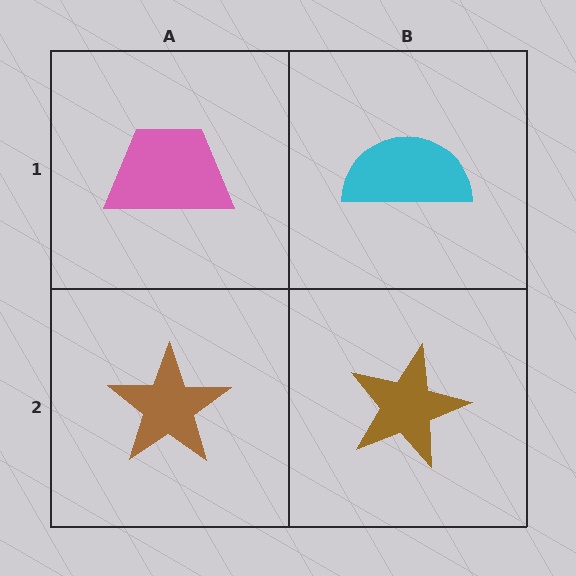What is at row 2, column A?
A brown star.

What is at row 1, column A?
A pink trapezoid.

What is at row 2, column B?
A brown star.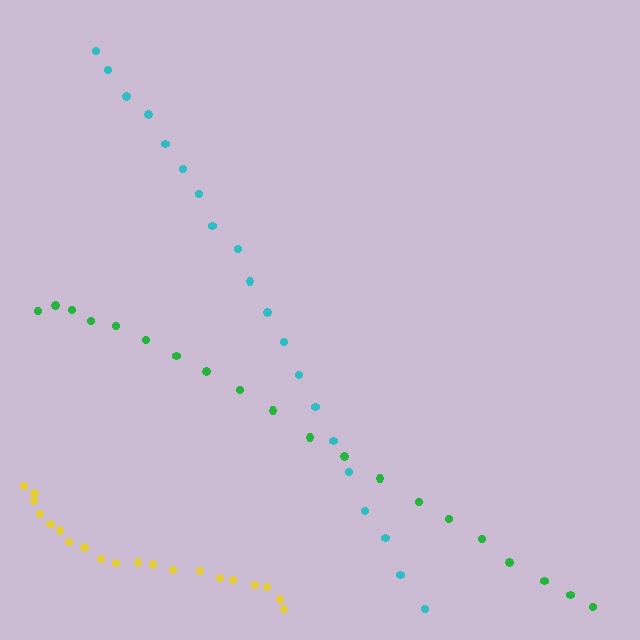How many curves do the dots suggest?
There are 3 distinct paths.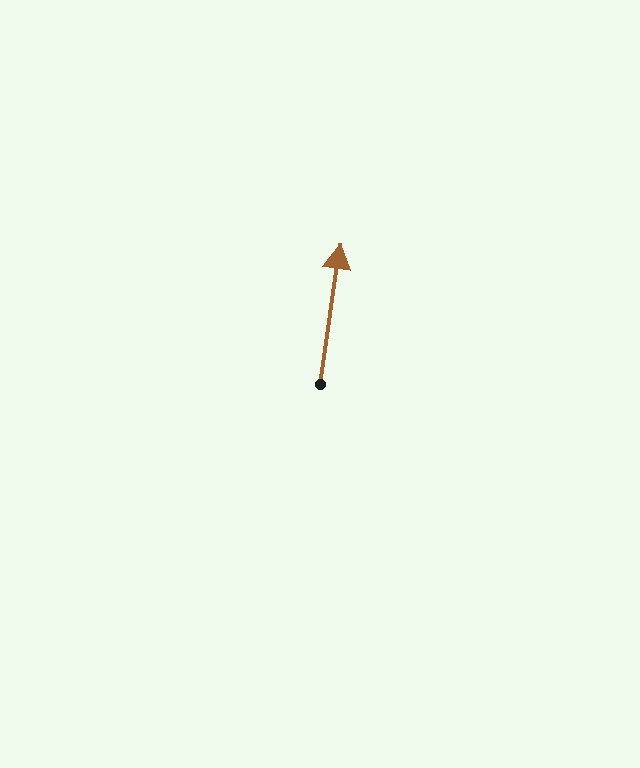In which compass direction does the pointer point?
North.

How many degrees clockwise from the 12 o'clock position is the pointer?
Approximately 8 degrees.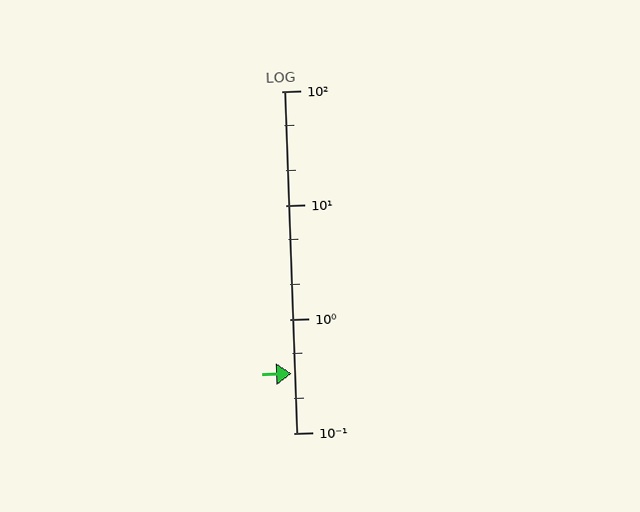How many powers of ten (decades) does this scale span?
The scale spans 3 decades, from 0.1 to 100.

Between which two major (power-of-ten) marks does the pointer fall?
The pointer is between 0.1 and 1.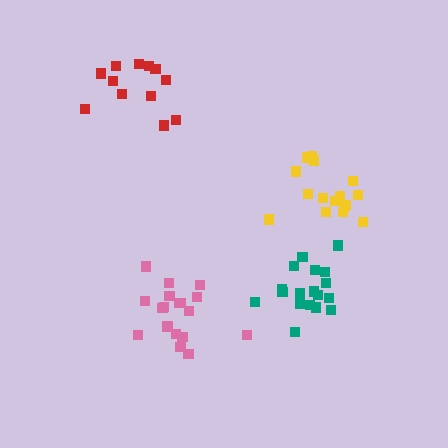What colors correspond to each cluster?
The clusters are colored: teal, red, yellow, pink.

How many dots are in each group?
Group 1: 18 dots, Group 2: 12 dots, Group 3: 16 dots, Group 4: 18 dots (64 total).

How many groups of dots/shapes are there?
There are 4 groups.